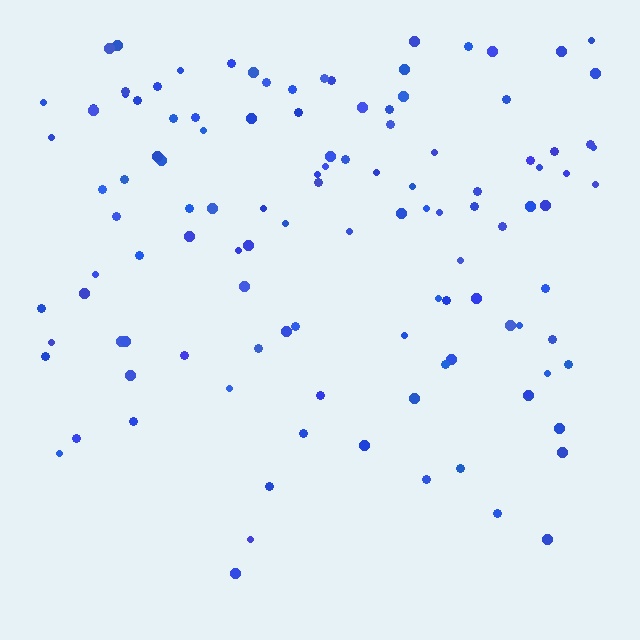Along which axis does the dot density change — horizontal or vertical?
Vertical.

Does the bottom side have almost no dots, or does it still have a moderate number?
Still a moderate number, just noticeably fewer than the top.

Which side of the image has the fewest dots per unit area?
The bottom.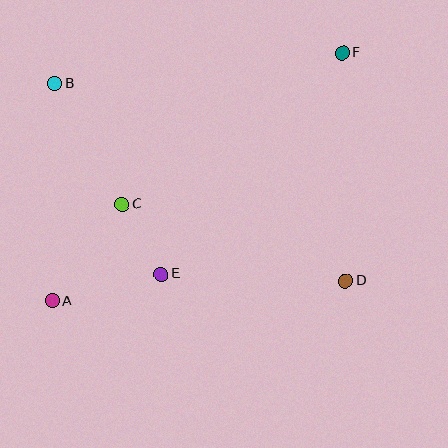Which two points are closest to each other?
Points C and E are closest to each other.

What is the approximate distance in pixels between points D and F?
The distance between D and F is approximately 228 pixels.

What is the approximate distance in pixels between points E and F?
The distance between E and F is approximately 286 pixels.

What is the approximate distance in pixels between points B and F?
The distance between B and F is approximately 289 pixels.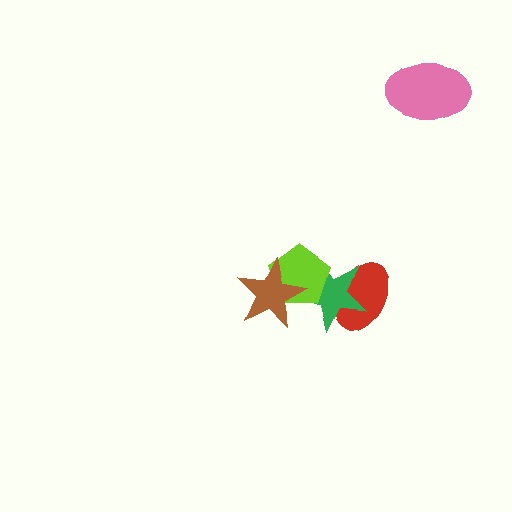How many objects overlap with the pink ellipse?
0 objects overlap with the pink ellipse.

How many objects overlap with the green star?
3 objects overlap with the green star.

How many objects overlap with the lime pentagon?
2 objects overlap with the lime pentagon.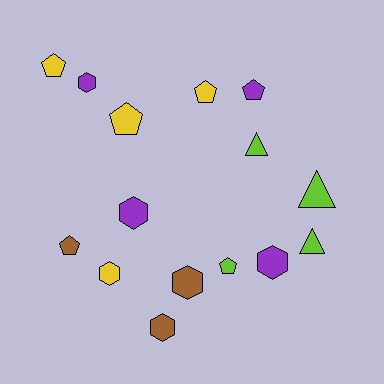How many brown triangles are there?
There are no brown triangles.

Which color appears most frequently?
Purple, with 4 objects.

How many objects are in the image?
There are 15 objects.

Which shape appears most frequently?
Pentagon, with 6 objects.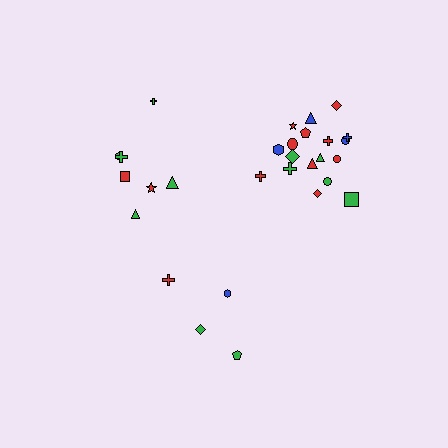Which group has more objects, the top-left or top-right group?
The top-right group.